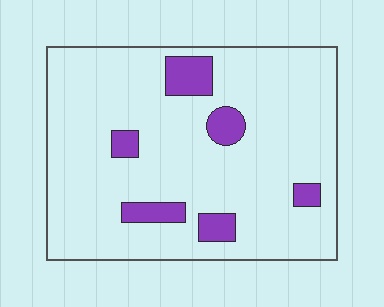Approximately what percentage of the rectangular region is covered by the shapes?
Approximately 10%.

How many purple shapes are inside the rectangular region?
6.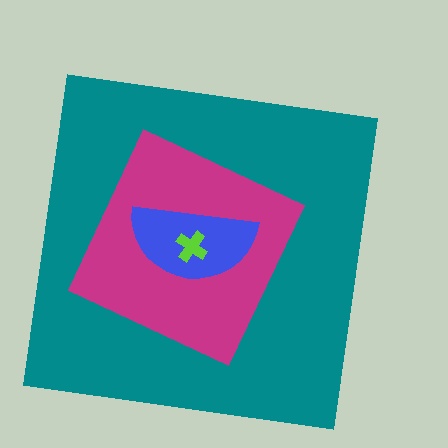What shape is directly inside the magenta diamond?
The blue semicircle.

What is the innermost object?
The lime cross.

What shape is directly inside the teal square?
The magenta diamond.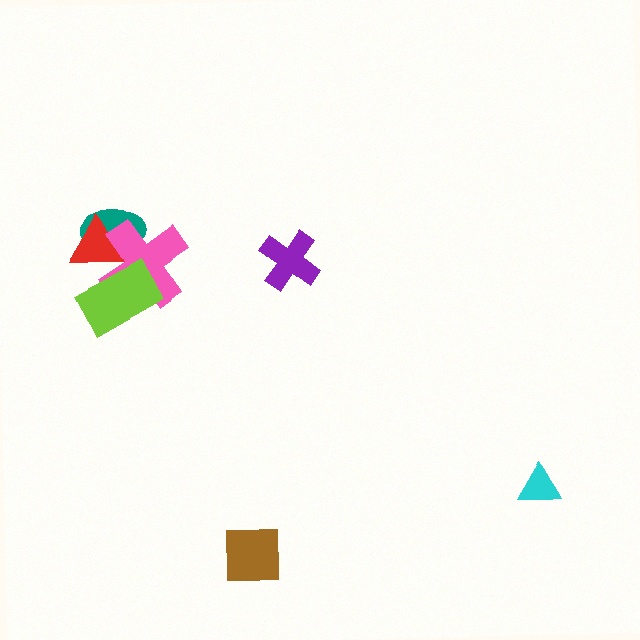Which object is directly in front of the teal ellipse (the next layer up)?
The red triangle is directly in front of the teal ellipse.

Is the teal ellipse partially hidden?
Yes, it is partially covered by another shape.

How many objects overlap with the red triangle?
3 objects overlap with the red triangle.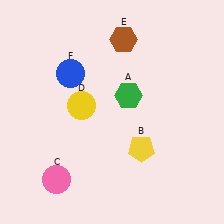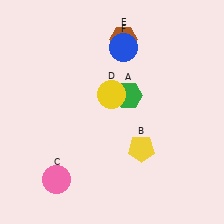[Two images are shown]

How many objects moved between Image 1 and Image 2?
2 objects moved between the two images.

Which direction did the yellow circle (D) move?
The yellow circle (D) moved right.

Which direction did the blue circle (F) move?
The blue circle (F) moved right.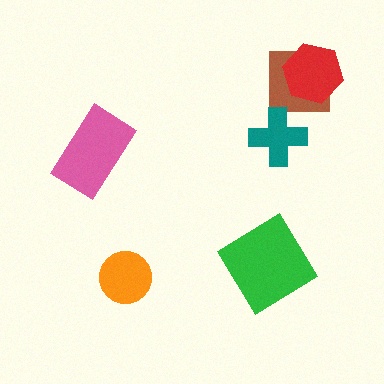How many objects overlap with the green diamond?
0 objects overlap with the green diamond.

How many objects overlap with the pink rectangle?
0 objects overlap with the pink rectangle.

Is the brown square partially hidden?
Yes, it is partially covered by another shape.